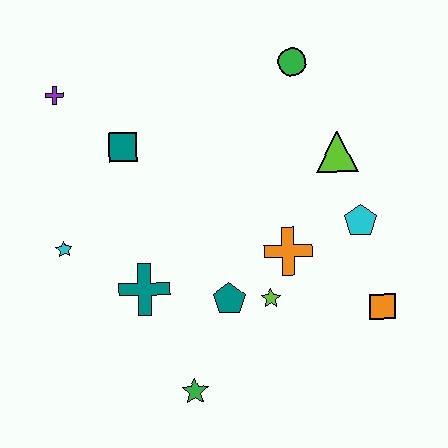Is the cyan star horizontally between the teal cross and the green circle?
No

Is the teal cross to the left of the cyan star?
No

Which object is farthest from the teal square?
The orange square is farthest from the teal square.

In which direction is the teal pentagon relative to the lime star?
The teal pentagon is to the left of the lime star.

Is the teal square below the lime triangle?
No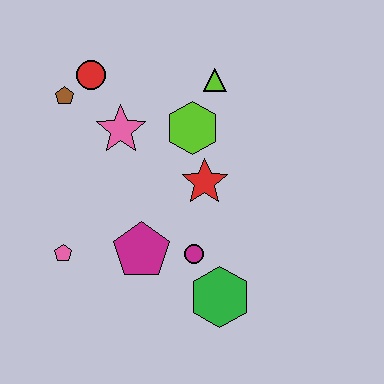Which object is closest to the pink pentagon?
The magenta pentagon is closest to the pink pentagon.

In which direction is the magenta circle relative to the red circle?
The magenta circle is below the red circle.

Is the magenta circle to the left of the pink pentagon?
No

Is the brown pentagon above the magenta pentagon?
Yes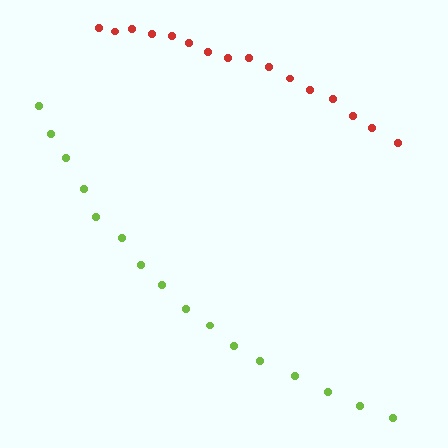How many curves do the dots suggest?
There are 2 distinct paths.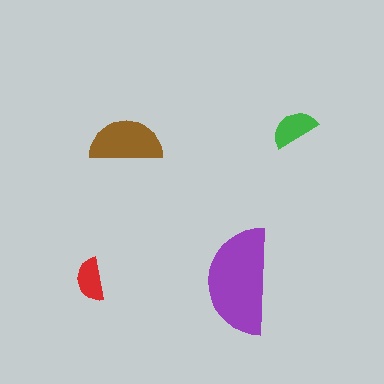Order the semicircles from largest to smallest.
the purple one, the brown one, the green one, the red one.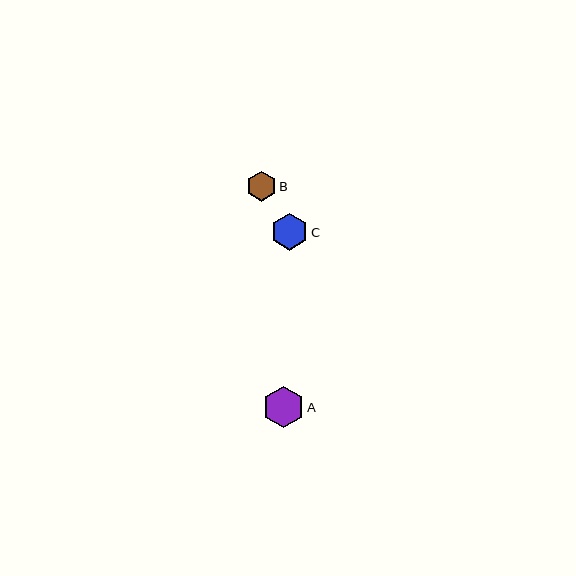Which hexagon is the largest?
Hexagon A is the largest with a size of approximately 41 pixels.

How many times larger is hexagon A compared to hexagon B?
Hexagon A is approximately 1.4 times the size of hexagon B.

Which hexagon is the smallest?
Hexagon B is the smallest with a size of approximately 30 pixels.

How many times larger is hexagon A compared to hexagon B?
Hexagon A is approximately 1.4 times the size of hexagon B.